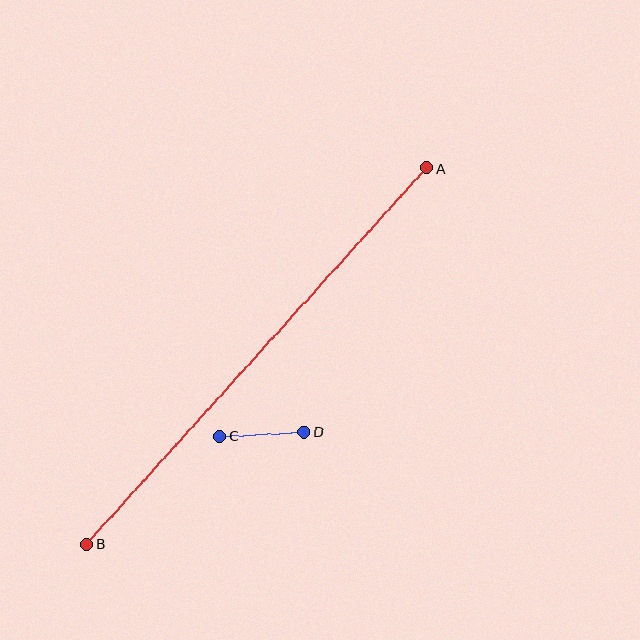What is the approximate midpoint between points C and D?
The midpoint is at approximately (262, 434) pixels.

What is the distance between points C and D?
The distance is approximately 84 pixels.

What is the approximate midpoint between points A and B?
The midpoint is at approximately (257, 356) pixels.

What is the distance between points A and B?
The distance is approximately 507 pixels.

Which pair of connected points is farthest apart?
Points A and B are farthest apart.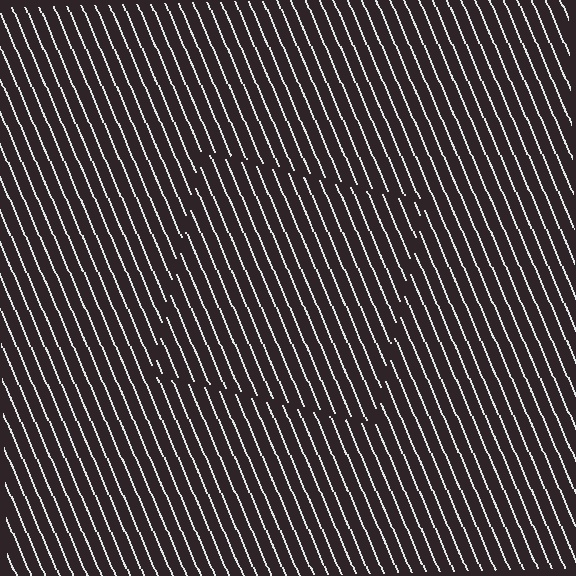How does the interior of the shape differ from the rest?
The interior of the shape contains the same grating, shifted by half a period — the contour is defined by the phase discontinuity where line-ends from the inner and outer gratings abut.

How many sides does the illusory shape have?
4 sides — the line-ends trace a square.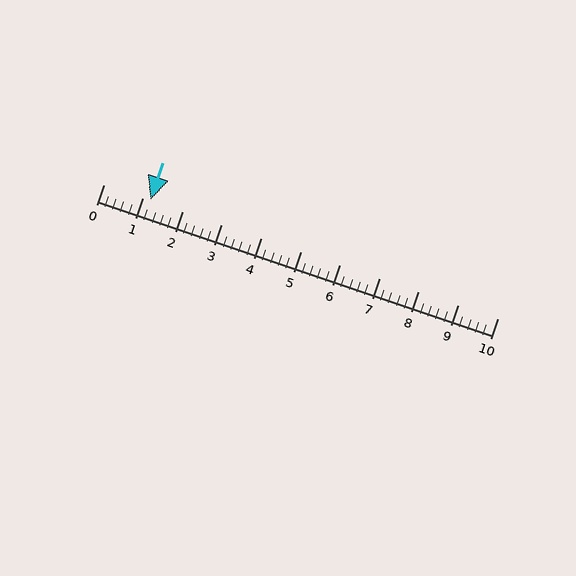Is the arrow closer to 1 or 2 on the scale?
The arrow is closer to 1.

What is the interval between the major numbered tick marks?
The major tick marks are spaced 1 units apart.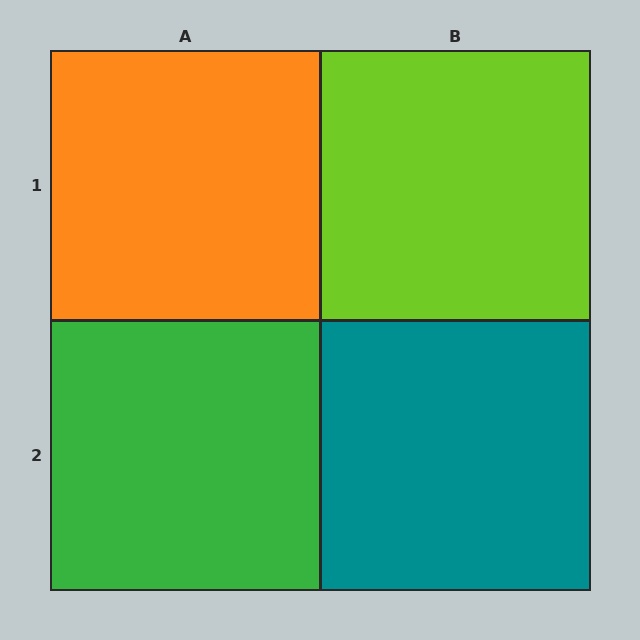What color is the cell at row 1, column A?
Orange.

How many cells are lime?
1 cell is lime.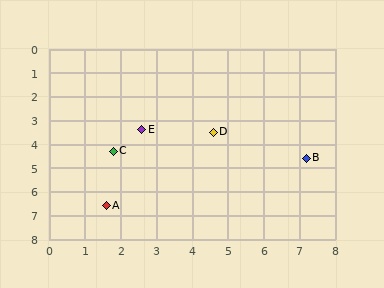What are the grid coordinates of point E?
Point E is at approximately (2.6, 3.4).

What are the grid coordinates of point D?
Point D is at approximately (4.6, 3.5).